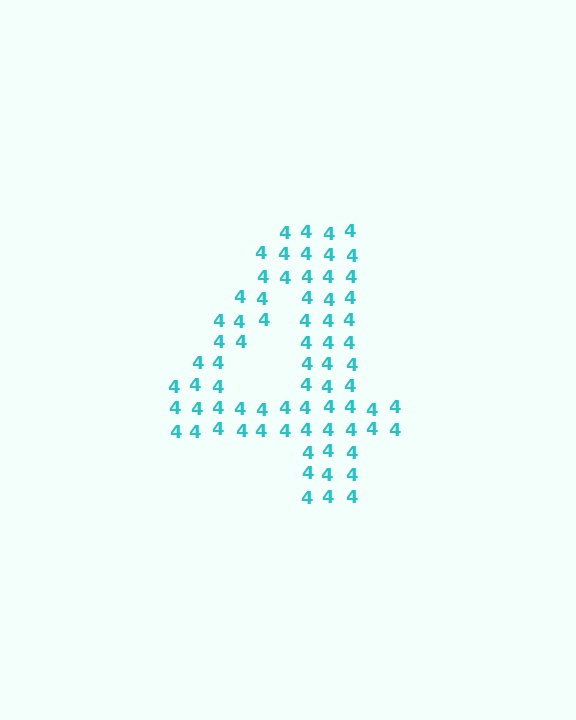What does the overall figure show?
The overall figure shows the digit 4.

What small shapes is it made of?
It is made of small digit 4's.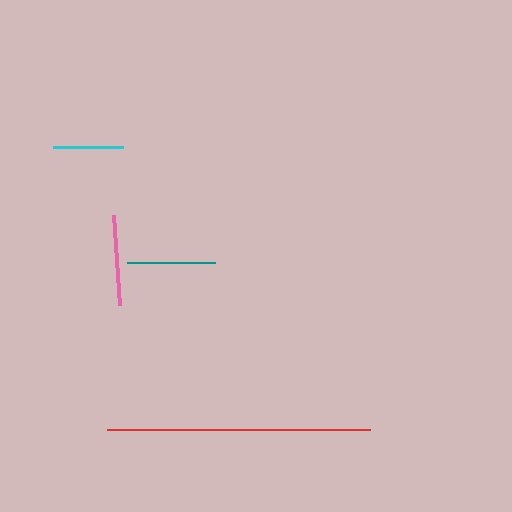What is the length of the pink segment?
The pink segment is approximately 90 pixels long.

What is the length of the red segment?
The red segment is approximately 263 pixels long.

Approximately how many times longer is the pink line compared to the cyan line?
The pink line is approximately 1.3 times the length of the cyan line.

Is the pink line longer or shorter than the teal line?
The pink line is longer than the teal line.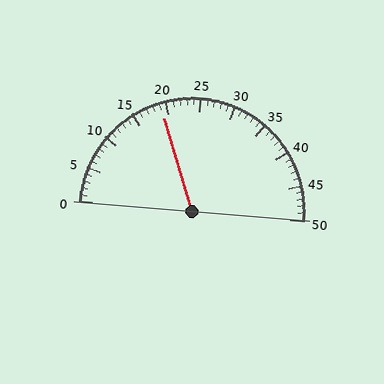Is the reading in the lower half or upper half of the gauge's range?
The reading is in the lower half of the range (0 to 50).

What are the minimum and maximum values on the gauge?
The gauge ranges from 0 to 50.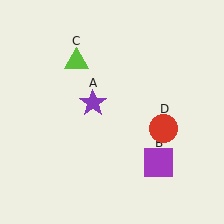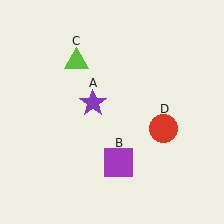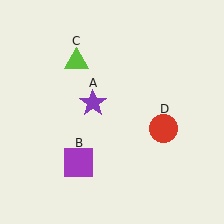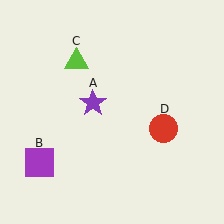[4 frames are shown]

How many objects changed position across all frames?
1 object changed position: purple square (object B).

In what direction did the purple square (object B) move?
The purple square (object B) moved left.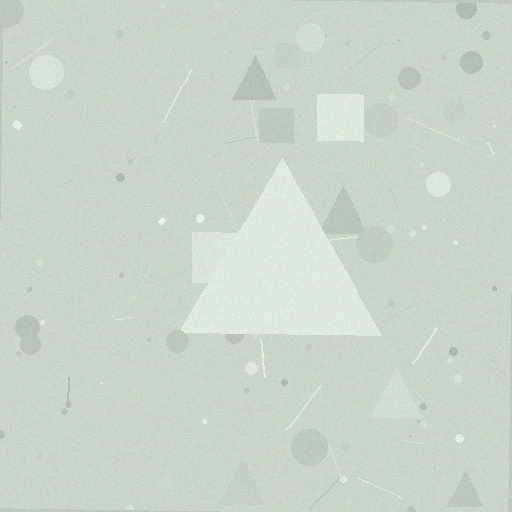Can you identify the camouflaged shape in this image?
The camouflaged shape is a triangle.